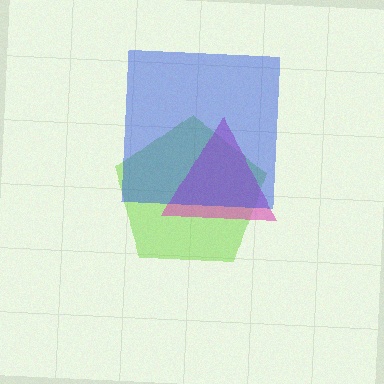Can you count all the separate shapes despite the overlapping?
Yes, there are 3 separate shapes.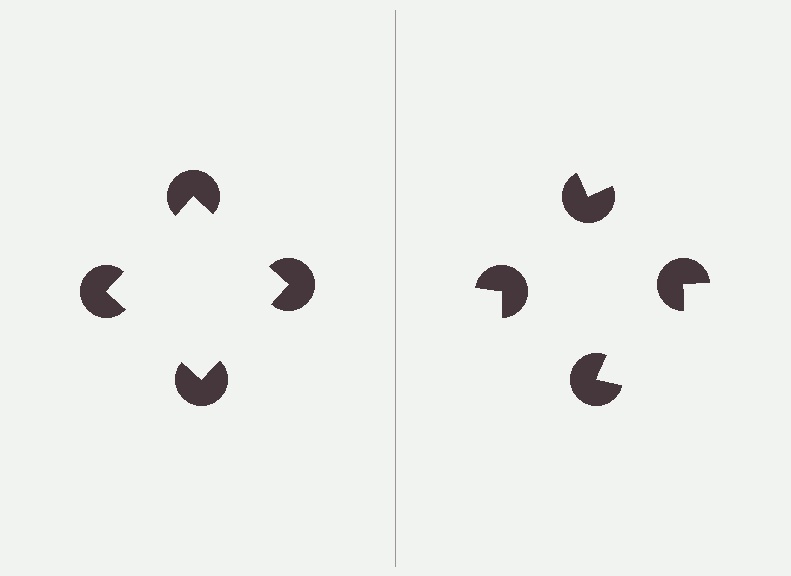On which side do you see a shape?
An illusory square appears on the left side. On the right side the wedge cuts are rotated, so no coherent shape forms.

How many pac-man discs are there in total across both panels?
8 — 4 on each side.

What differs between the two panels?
The pac-man discs are positioned identically on both sides; only the wedge orientations differ. On the left they align to a square; on the right they are misaligned.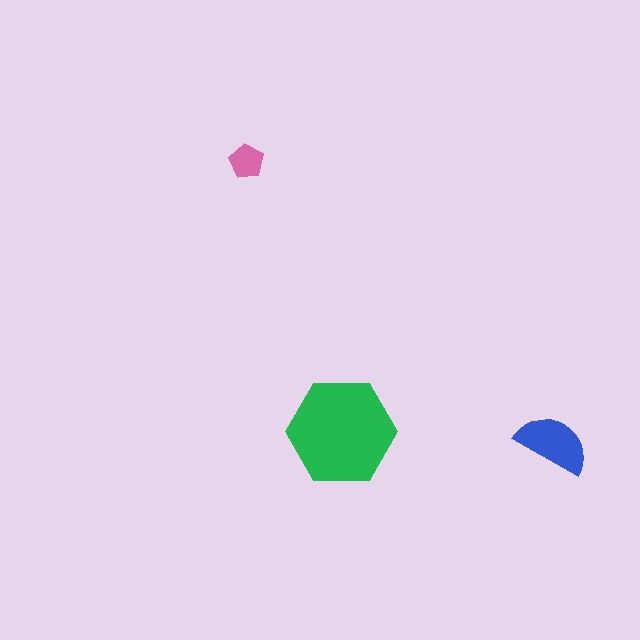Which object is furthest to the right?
The blue semicircle is rightmost.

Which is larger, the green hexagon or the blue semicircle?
The green hexagon.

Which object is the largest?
The green hexagon.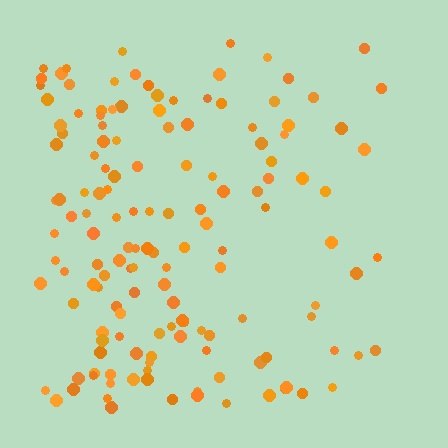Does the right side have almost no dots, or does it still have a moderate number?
Still a moderate number, just noticeably fewer than the left.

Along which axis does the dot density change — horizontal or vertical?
Horizontal.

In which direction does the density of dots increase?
From right to left, with the left side densest.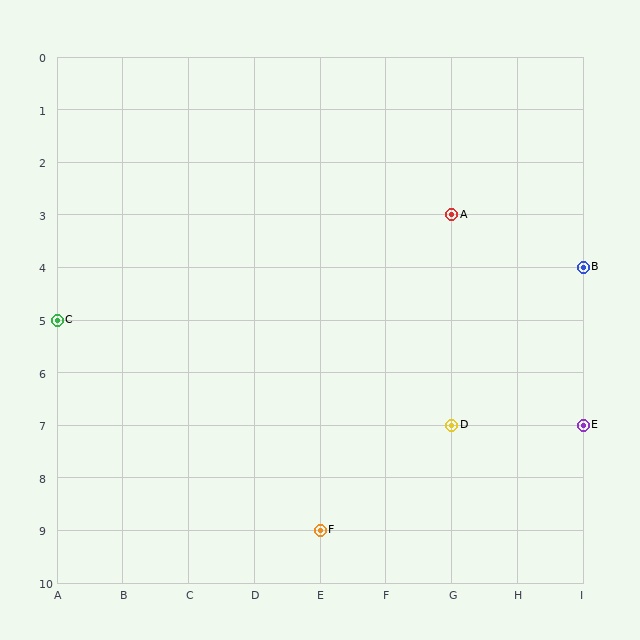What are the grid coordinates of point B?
Point B is at grid coordinates (I, 4).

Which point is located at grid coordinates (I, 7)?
Point E is at (I, 7).